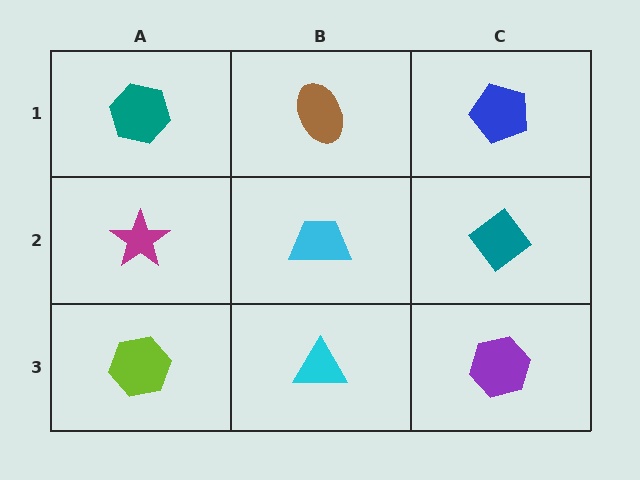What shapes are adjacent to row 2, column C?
A blue pentagon (row 1, column C), a purple hexagon (row 3, column C), a cyan trapezoid (row 2, column B).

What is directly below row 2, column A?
A lime hexagon.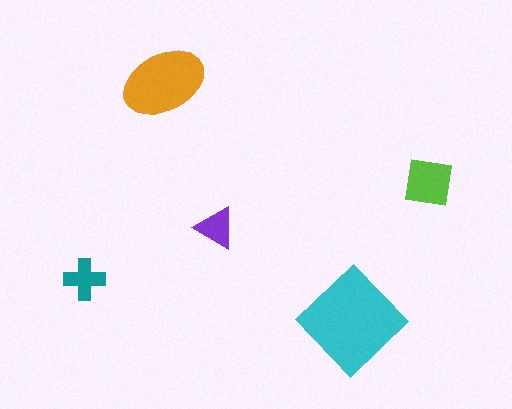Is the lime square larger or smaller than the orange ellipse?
Smaller.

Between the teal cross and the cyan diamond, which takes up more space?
The cyan diamond.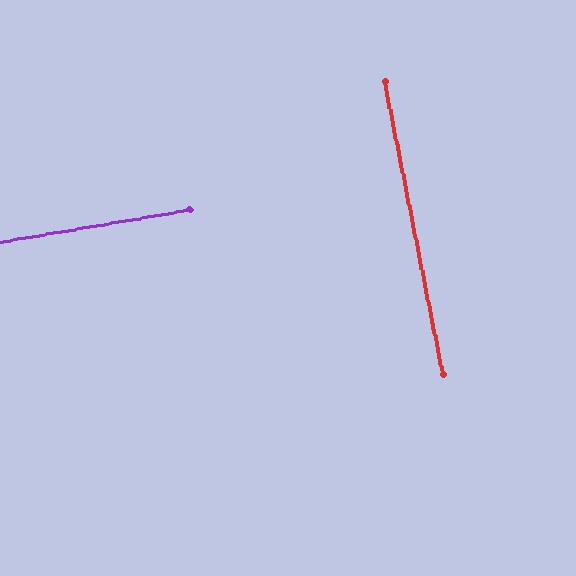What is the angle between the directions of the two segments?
Approximately 89 degrees.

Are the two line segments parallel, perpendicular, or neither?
Perpendicular — they meet at approximately 89°.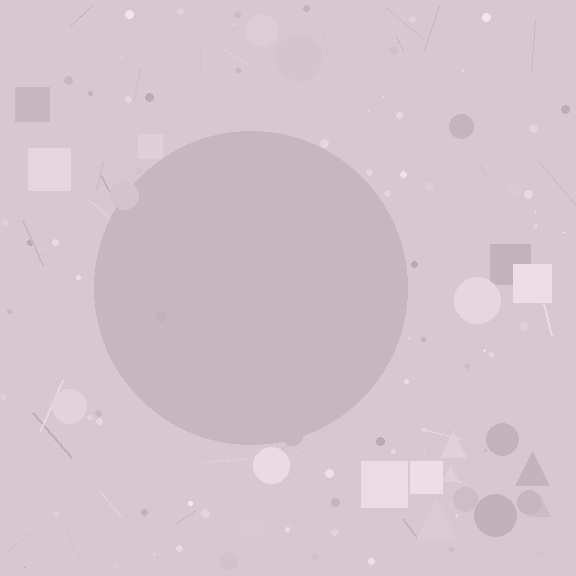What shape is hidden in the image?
A circle is hidden in the image.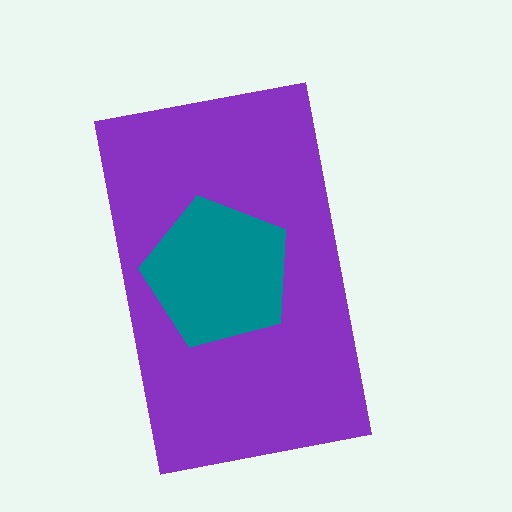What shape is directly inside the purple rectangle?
The teal pentagon.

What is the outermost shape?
The purple rectangle.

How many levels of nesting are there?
2.